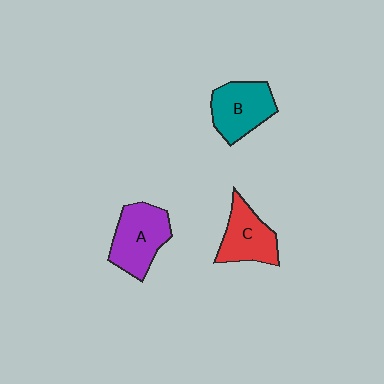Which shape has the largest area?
Shape A (purple).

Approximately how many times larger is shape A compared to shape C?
Approximately 1.2 times.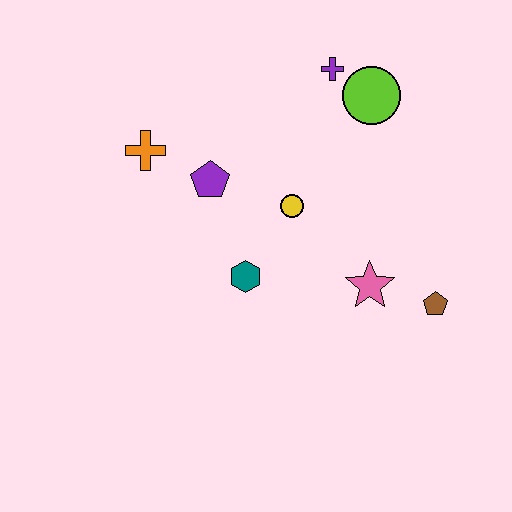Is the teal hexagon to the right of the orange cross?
Yes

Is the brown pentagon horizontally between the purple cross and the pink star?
No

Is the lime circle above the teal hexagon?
Yes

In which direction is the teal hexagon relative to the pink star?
The teal hexagon is to the left of the pink star.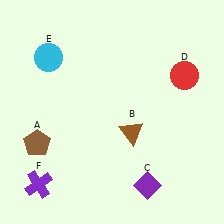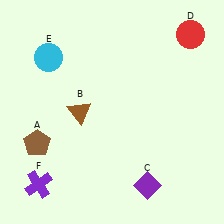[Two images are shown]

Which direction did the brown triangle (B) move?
The brown triangle (B) moved left.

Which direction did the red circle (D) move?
The red circle (D) moved up.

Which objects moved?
The objects that moved are: the brown triangle (B), the red circle (D).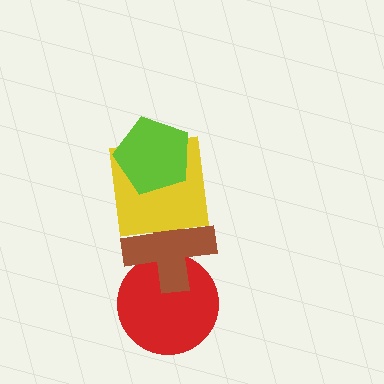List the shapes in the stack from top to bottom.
From top to bottom: the lime pentagon, the yellow square, the brown cross, the red circle.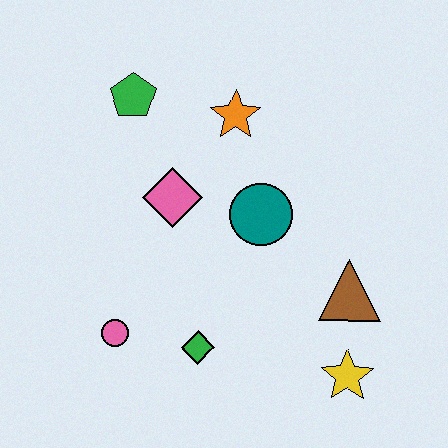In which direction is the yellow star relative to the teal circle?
The yellow star is below the teal circle.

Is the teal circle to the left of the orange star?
No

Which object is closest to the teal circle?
The pink diamond is closest to the teal circle.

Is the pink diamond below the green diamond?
No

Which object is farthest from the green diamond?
The green pentagon is farthest from the green diamond.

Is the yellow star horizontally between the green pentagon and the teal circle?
No